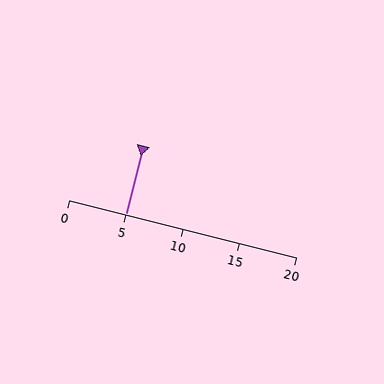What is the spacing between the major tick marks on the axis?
The major ticks are spaced 5 apart.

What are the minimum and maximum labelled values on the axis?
The axis runs from 0 to 20.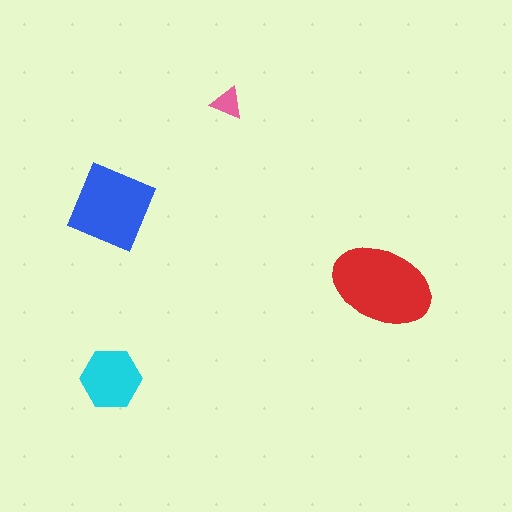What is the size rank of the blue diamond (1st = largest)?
2nd.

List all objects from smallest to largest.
The pink triangle, the cyan hexagon, the blue diamond, the red ellipse.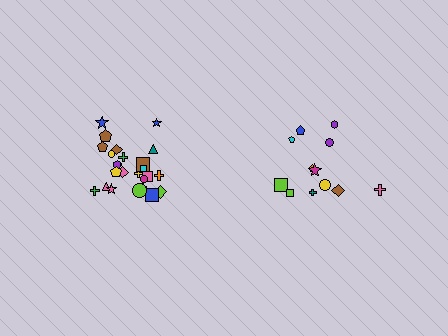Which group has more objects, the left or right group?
The left group.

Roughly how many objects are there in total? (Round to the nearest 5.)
Roughly 35 objects in total.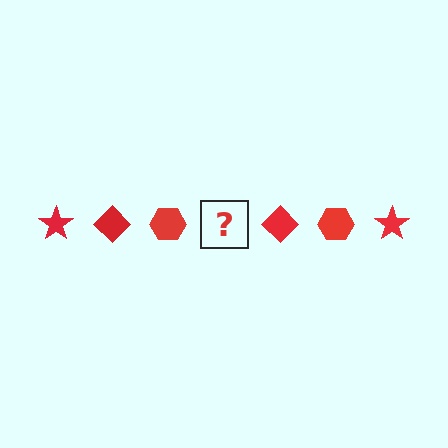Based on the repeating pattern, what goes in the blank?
The blank should be a red star.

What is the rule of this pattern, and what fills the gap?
The rule is that the pattern cycles through star, diamond, hexagon shapes in red. The gap should be filled with a red star.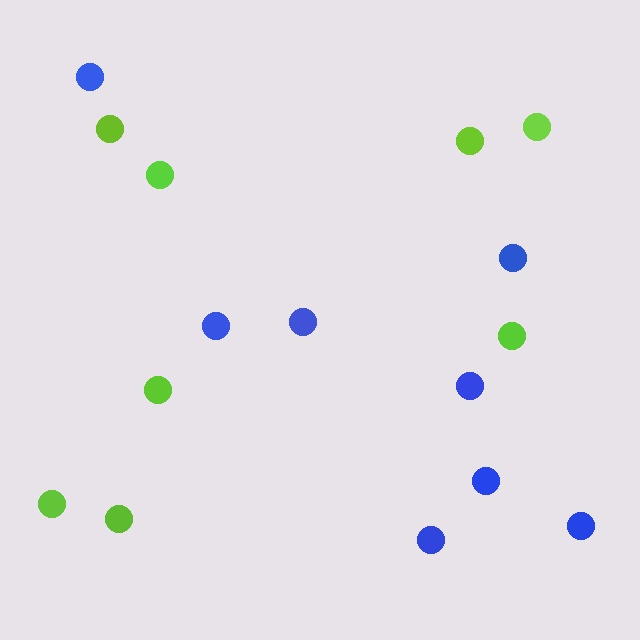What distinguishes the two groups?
There are 2 groups: one group of lime circles (8) and one group of blue circles (8).